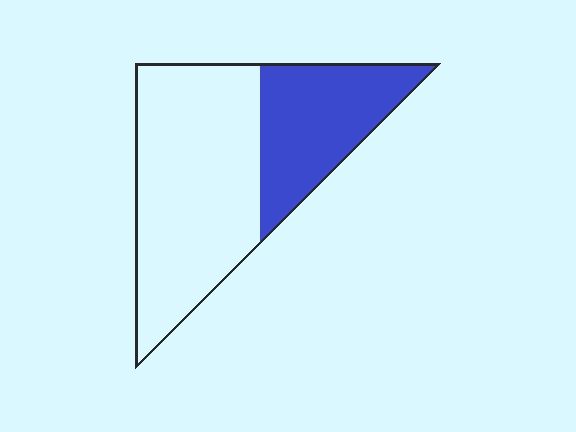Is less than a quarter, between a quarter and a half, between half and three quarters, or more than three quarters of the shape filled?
Between a quarter and a half.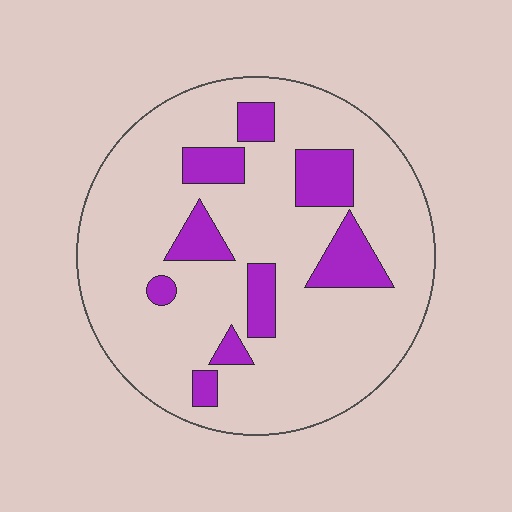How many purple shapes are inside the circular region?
9.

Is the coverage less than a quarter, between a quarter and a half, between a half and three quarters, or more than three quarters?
Less than a quarter.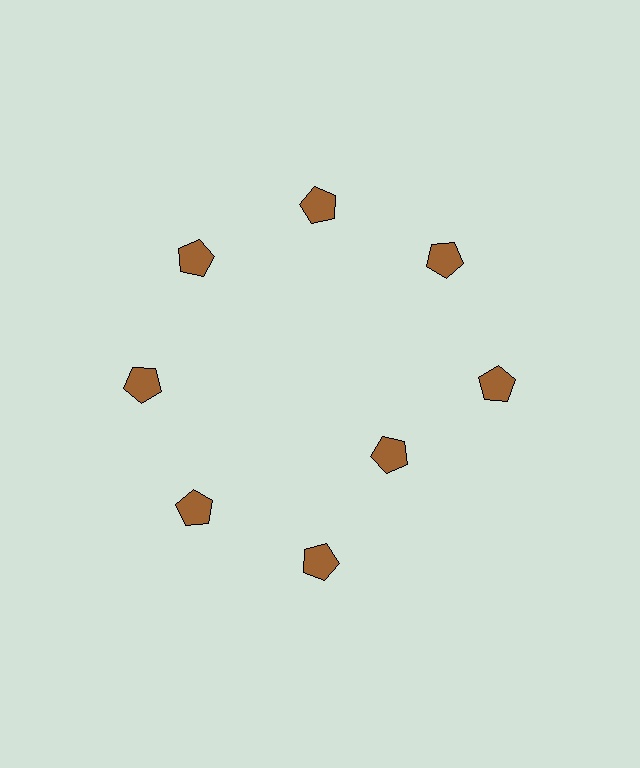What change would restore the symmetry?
The symmetry would be restored by moving it outward, back onto the ring so that all 8 pentagons sit at equal angles and equal distance from the center.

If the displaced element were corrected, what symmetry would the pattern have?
It would have 8-fold rotational symmetry — the pattern would map onto itself every 45 degrees.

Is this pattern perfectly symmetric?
No. The 8 brown pentagons are arranged in a ring, but one element near the 4 o'clock position is pulled inward toward the center, breaking the 8-fold rotational symmetry.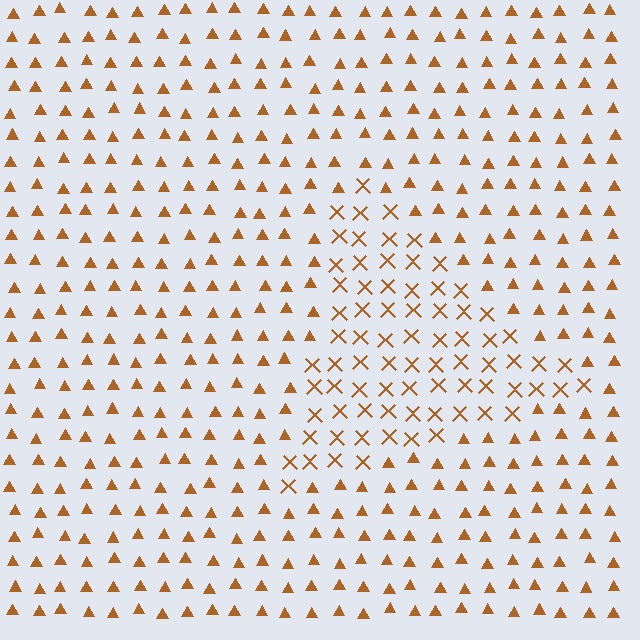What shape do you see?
I see a triangle.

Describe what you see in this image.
The image is filled with small brown elements arranged in a uniform grid. A triangle-shaped region contains X marks, while the surrounding area contains triangles. The boundary is defined purely by the change in element shape.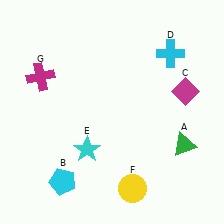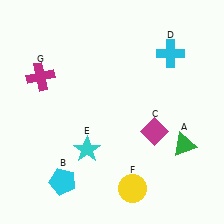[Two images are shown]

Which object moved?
The magenta diamond (C) moved down.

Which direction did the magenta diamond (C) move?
The magenta diamond (C) moved down.